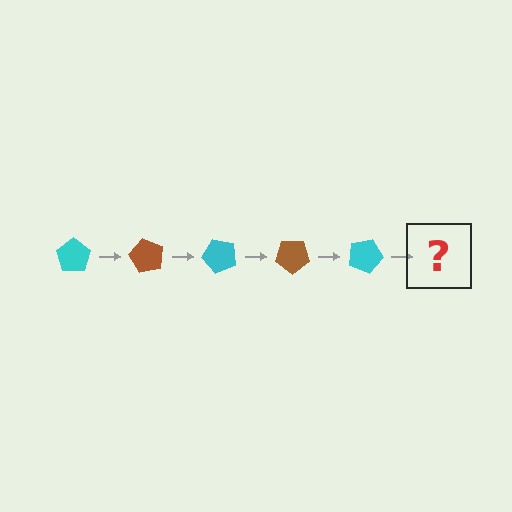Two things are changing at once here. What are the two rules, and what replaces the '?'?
The two rules are that it rotates 60 degrees each step and the color cycles through cyan and brown. The '?' should be a brown pentagon, rotated 300 degrees from the start.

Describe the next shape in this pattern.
It should be a brown pentagon, rotated 300 degrees from the start.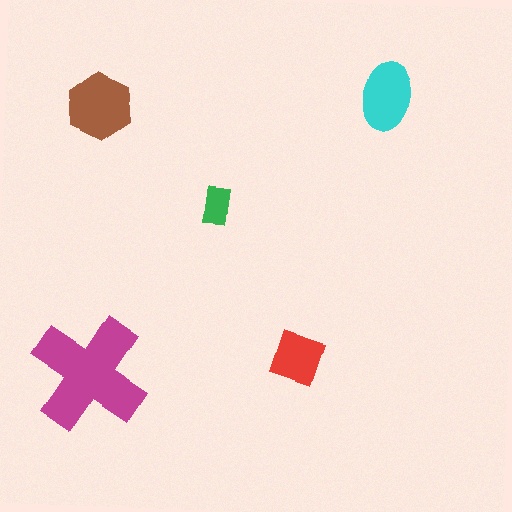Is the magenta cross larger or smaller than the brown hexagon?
Larger.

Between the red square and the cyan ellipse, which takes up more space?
The cyan ellipse.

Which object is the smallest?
The green rectangle.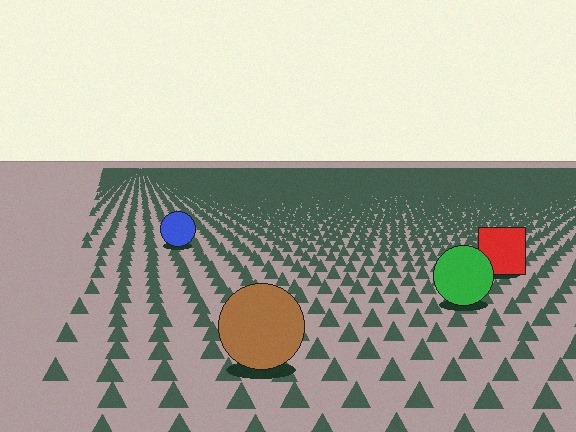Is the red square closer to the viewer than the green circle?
No. The green circle is closer — you can tell from the texture gradient: the ground texture is coarser near it.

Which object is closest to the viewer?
The brown circle is closest. The texture marks near it are larger and more spread out.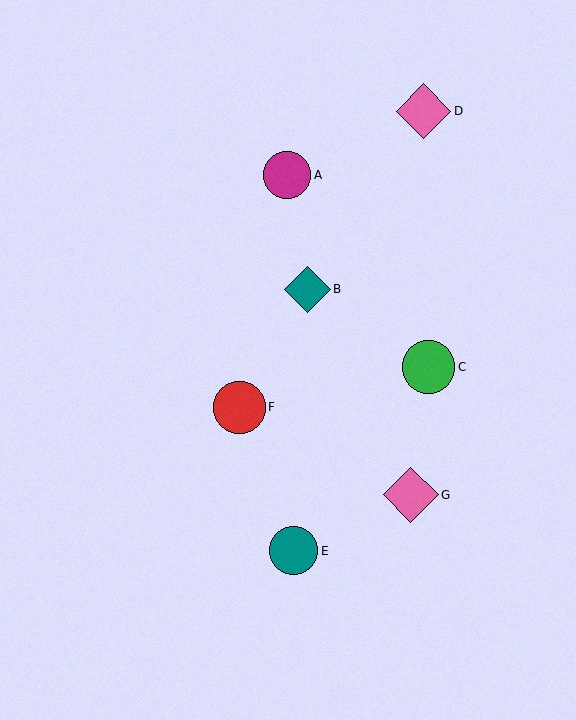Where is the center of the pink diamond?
The center of the pink diamond is at (424, 111).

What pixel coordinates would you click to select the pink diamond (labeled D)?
Click at (424, 111) to select the pink diamond D.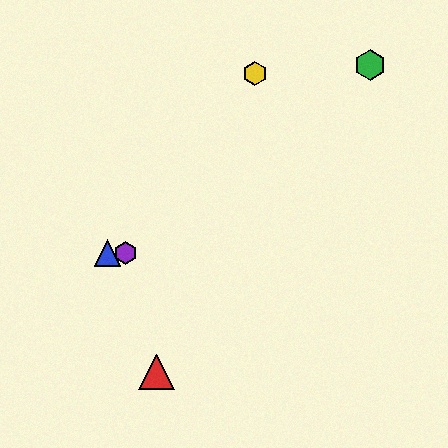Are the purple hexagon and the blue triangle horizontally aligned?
Yes, both are at y≈253.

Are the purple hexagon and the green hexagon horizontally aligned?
No, the purple hexagon is at y≈253 and the green hexagon is at y≈65.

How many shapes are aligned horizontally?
2 shapes (the blue triangle, the purple hexagon) are aligned horizontally.